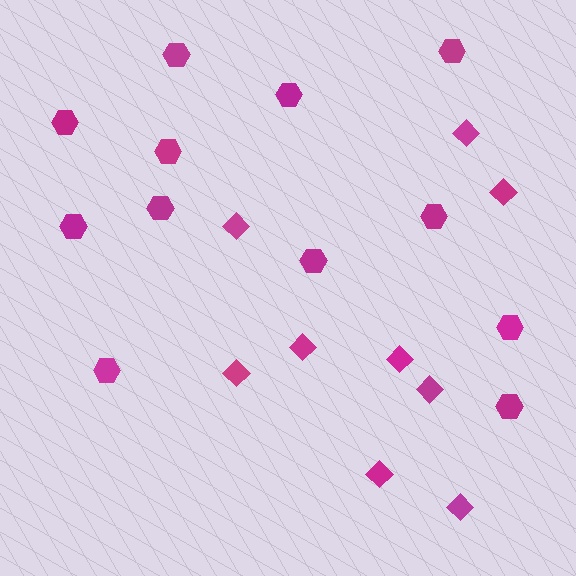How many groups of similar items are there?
There are 2 groups: one group of hexagons (12) and one group of diamonds (9).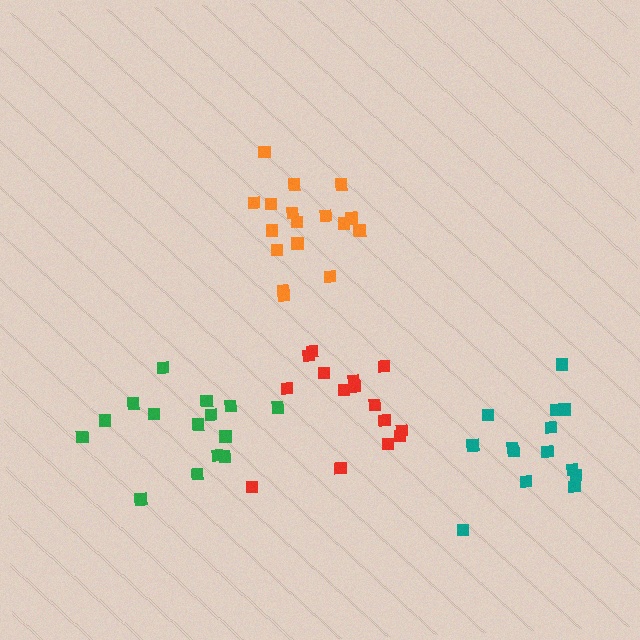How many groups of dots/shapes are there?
There are 4 groups.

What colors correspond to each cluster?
The clusters are colored: orange, red, teal, green.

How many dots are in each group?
Group 1: 17 dots, Group 2: 15 dots, Group 3: 14 dots, Group 4: 15 dots (61 total).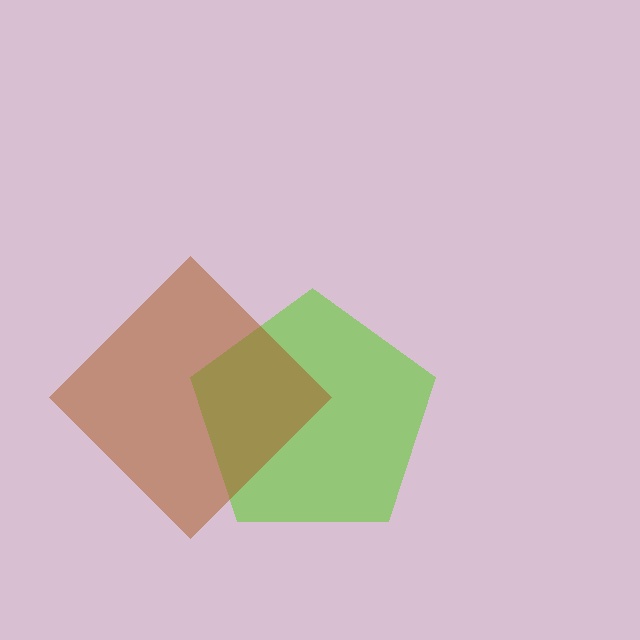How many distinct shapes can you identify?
There are 2 distinct shapes: a lime pentagon, a brown diamond.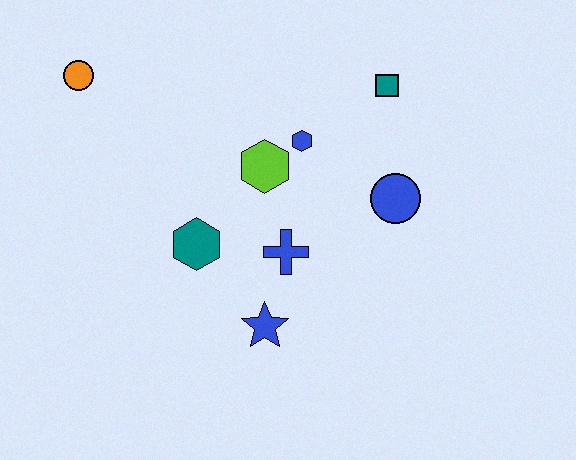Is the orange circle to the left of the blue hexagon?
Yes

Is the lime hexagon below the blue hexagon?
Yes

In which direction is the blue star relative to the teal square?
The blue star is below the teal square.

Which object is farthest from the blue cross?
The orange circle is farthest from the blue cross.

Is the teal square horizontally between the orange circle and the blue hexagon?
No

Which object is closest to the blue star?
The blue cross is closest to the blue star.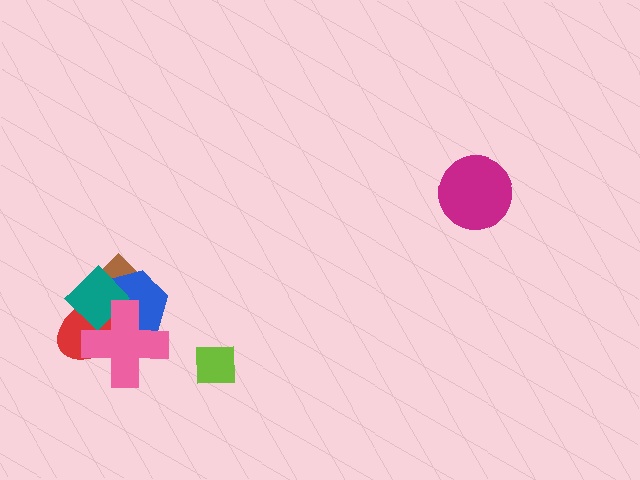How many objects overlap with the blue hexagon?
4 objects overlap with the blue hexagon.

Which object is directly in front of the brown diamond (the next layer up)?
The blue hexagon is directly in front of the brown diamond.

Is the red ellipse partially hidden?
Yes, it is partially covered by another shape.